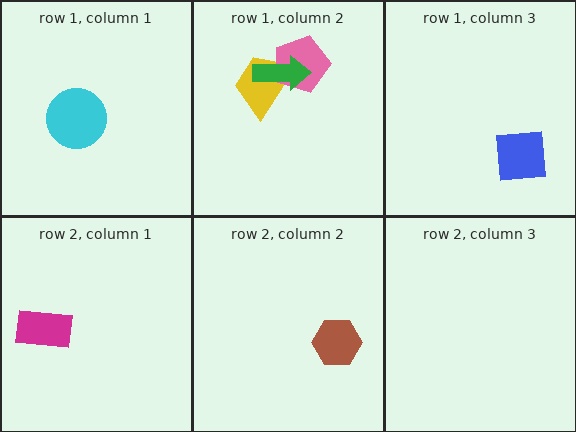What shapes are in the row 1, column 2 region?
The yellow trapezoid, the pink pentagon, the green arrow.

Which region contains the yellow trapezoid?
The row 1, column 2 region.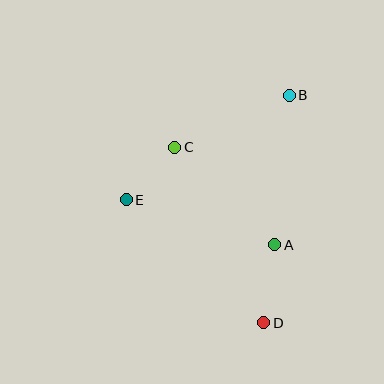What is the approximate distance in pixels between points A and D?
The distance between A and D is approximately 79 pixels.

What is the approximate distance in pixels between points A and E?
The distance between A and E is approximately 155 pixels.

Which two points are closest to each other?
Points C and E are closest to each other.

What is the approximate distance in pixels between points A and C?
The distance between A and C is approximately 140 pixels.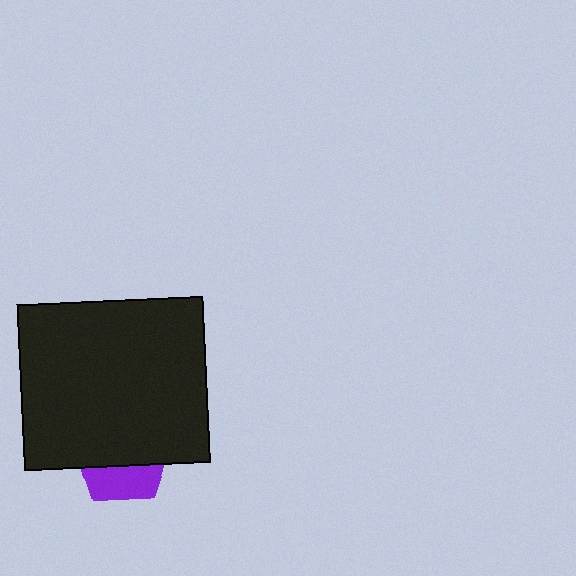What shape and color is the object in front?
The object in front is a black rectangle.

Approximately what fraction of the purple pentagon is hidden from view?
Roughly 65% of the purple pentagon is hidden behind the black rectangle.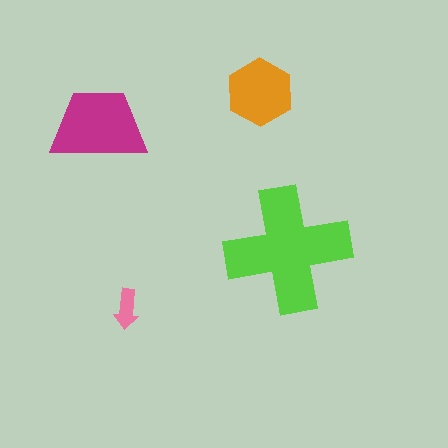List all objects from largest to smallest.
The lime cross, the magenta trapezoid, the orange hexagon, the pink arrow.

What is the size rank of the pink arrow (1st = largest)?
4th.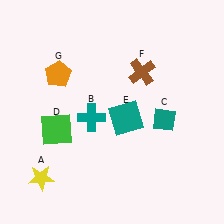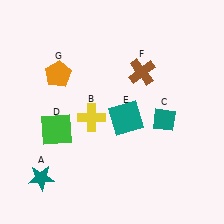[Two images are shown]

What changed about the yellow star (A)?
In Image 1, A is yellow. In Image 2, it changed to teal.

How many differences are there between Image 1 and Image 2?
There are 2 differences between the two images.